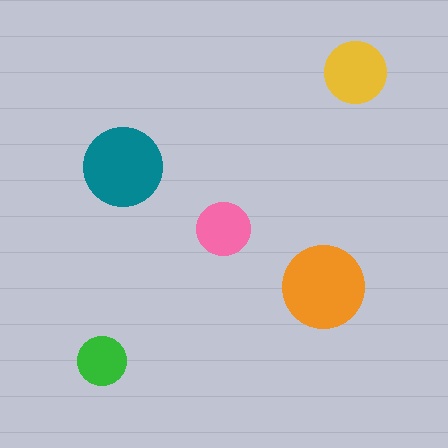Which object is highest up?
The yellow circle is topmost.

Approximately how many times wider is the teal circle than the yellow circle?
About 1.5 times wider.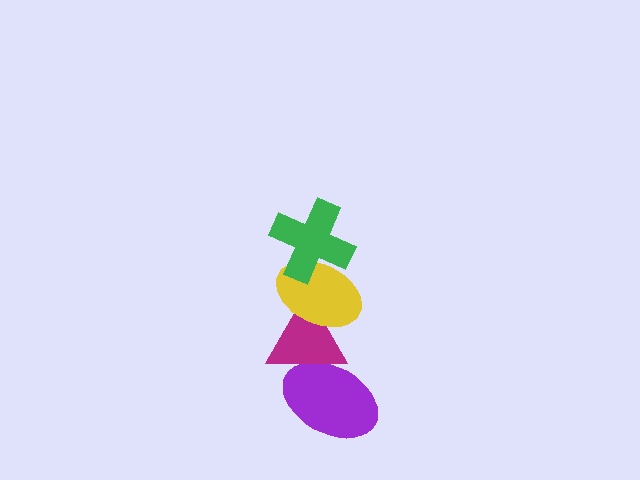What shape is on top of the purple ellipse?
The magenta triangle is on top of the purple ellipse.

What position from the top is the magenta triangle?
The magenta triangle is 3rd from the top.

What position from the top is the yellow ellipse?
The yellow ellipse is 2nd from the top.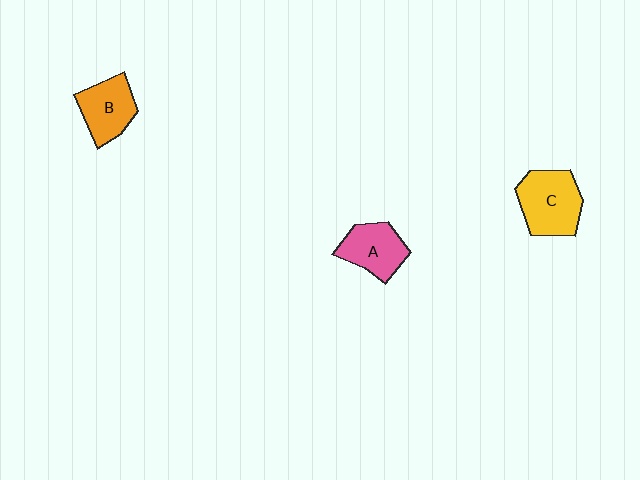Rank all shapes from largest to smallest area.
From largest to smallest: C (yellow), B (orange), A (pink).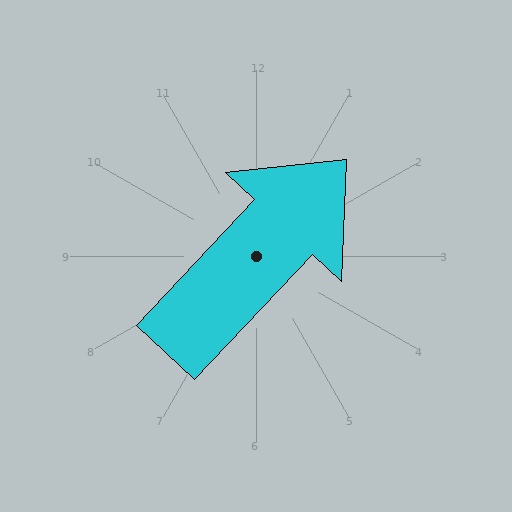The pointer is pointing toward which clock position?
Roughly 1 o'clock.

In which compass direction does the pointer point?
Northeast.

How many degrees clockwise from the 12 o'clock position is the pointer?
Approximately 43 degrees.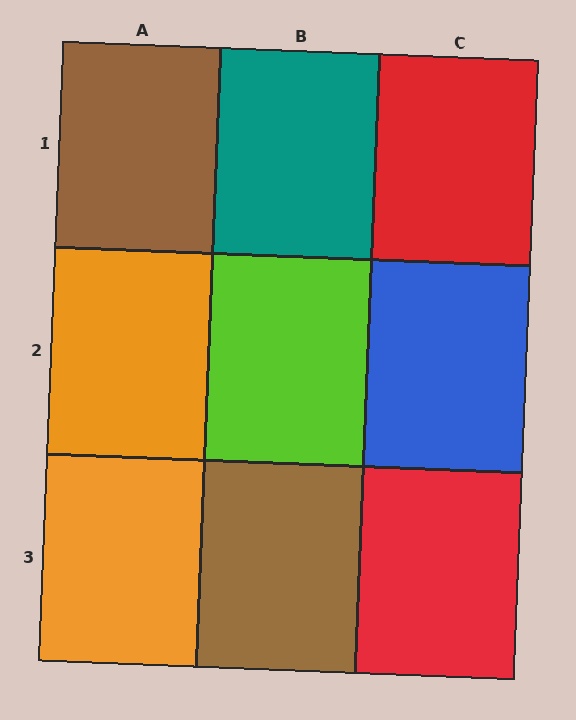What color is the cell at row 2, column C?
Blue.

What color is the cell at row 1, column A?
Brown.